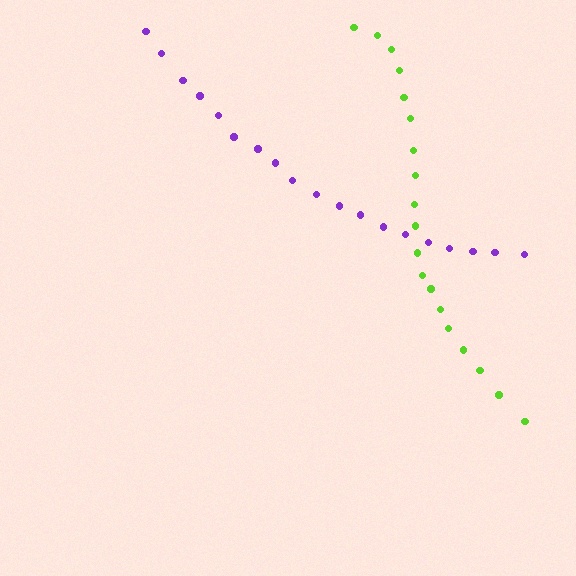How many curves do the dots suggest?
There are 2 distinct paths.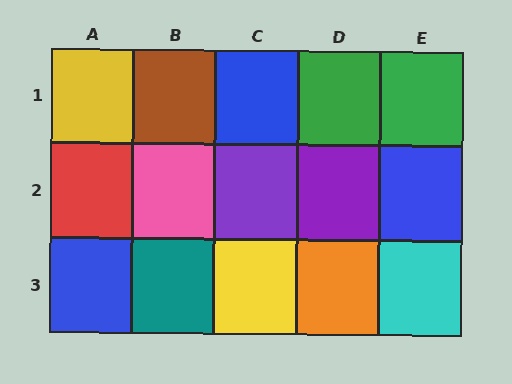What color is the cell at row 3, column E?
Cyan.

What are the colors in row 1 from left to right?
Yellow, brown, blue, green, green.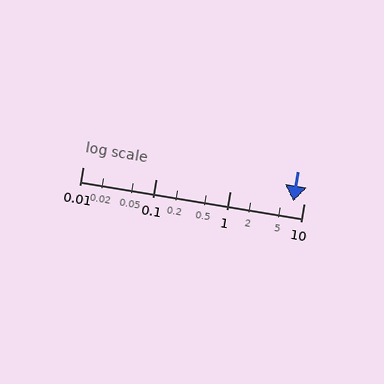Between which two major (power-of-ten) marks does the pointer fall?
The pointer is between 1 and 10.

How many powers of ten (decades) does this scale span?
The scale spans 3 decades, from 0.01 to 10.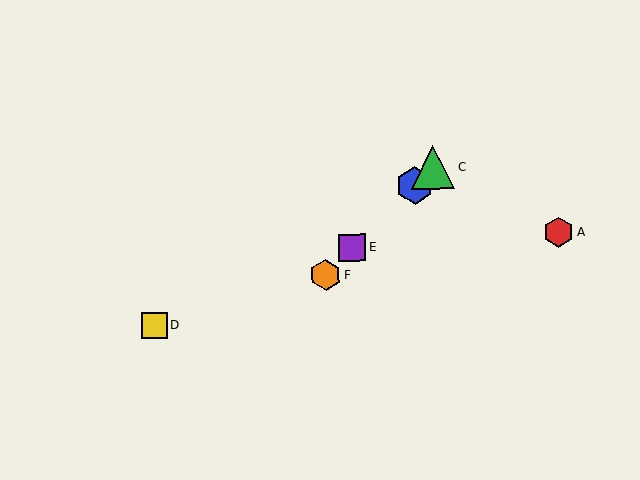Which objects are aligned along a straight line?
Objects B, C, E, F are aligned along a straight line.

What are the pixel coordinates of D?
Object D is at (154, 325).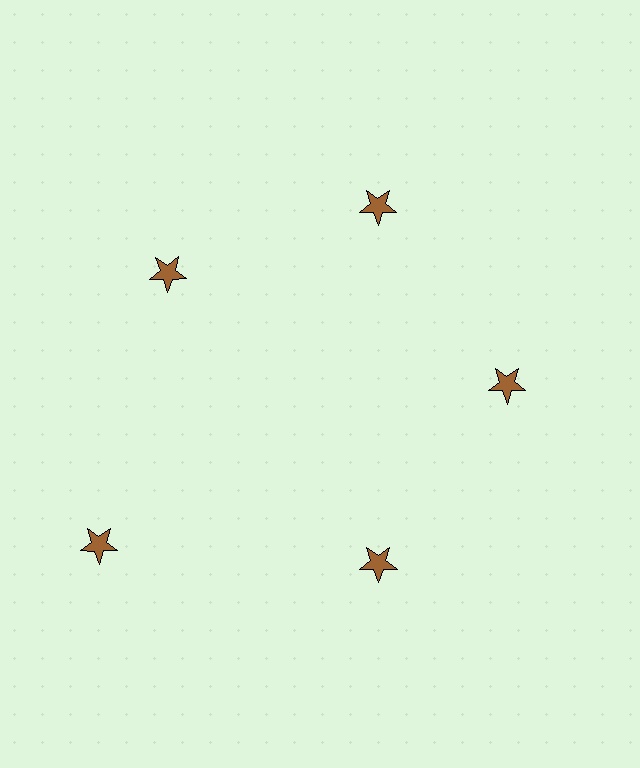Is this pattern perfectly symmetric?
No. The 5 brown stars are arranged in a ring, but one element near the 8 o'clock position is pushed outward from the center, breaking the 5-fold rotational symmetry.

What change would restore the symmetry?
The symmetry would be restored by moving it inward, back onto the ring so that all 5 stars sit at equal angles and equal distance from the center.